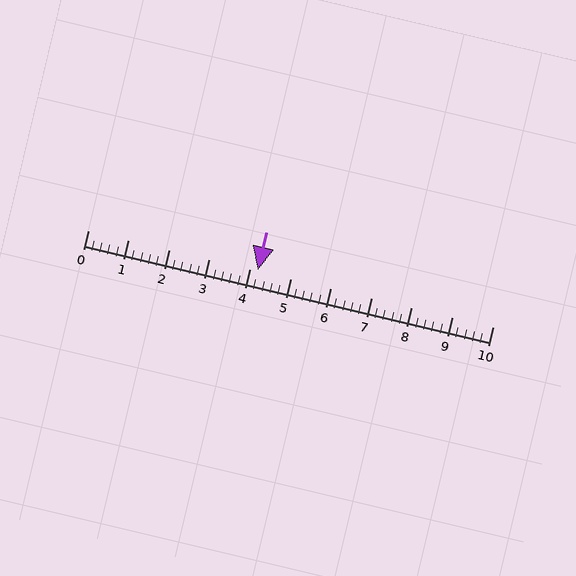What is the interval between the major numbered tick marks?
The major tick marks are spaced 1 units apart.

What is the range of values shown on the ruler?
The ruler shows values from 0 to 10.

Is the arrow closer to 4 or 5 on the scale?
The arrow is closer to 4.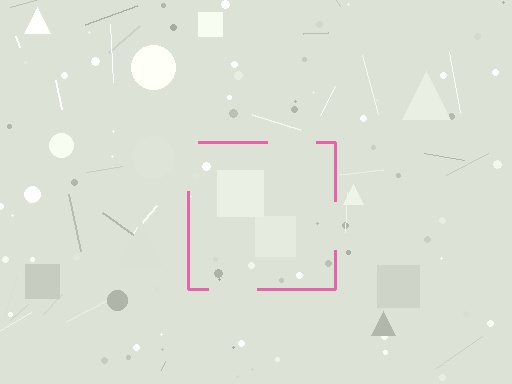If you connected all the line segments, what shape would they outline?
They would outline a square.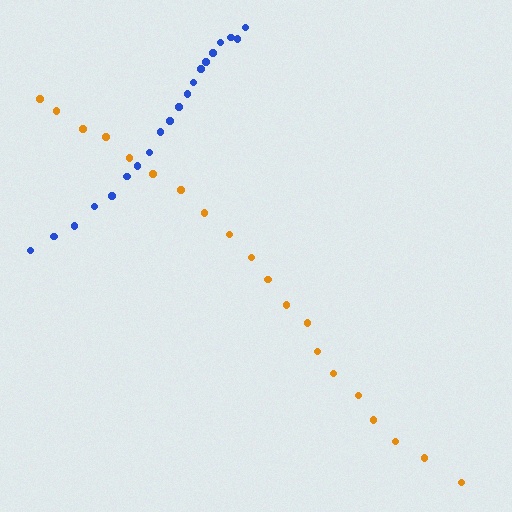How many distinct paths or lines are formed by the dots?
There are 2 distinct paths.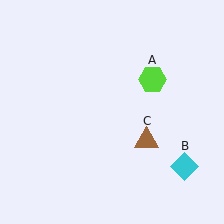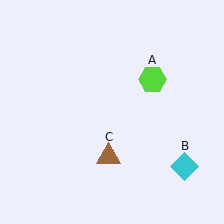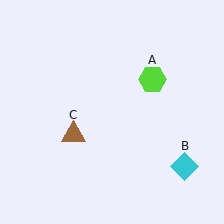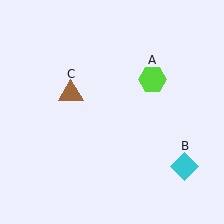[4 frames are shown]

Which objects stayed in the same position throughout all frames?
Lime hexagon (object A) and cyan diamond (object B) remained stationary.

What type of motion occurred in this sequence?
The brown triangle (object C) rotated clockwise around the center of the scene.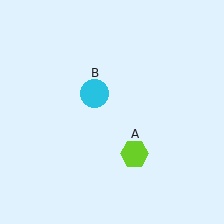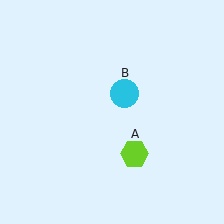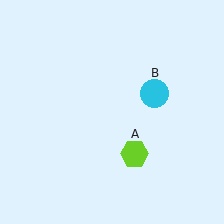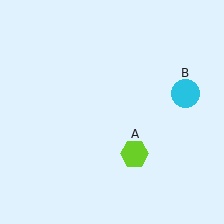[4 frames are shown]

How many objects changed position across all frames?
1 object changed position: cyan circle (object B).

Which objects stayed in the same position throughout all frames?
Lime hexagon (object A) remained stationary.